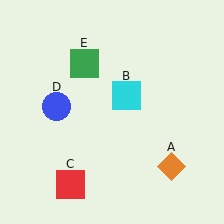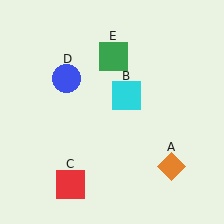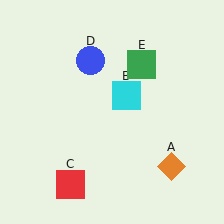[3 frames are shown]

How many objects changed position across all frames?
2 objects changed position: blue circle (object D), green square (object E).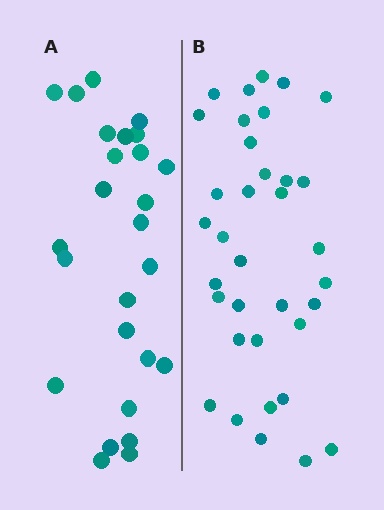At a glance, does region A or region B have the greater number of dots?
Region B (the right region) has more dots.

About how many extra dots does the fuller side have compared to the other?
Region B has roughly 8 or so more dots than region A.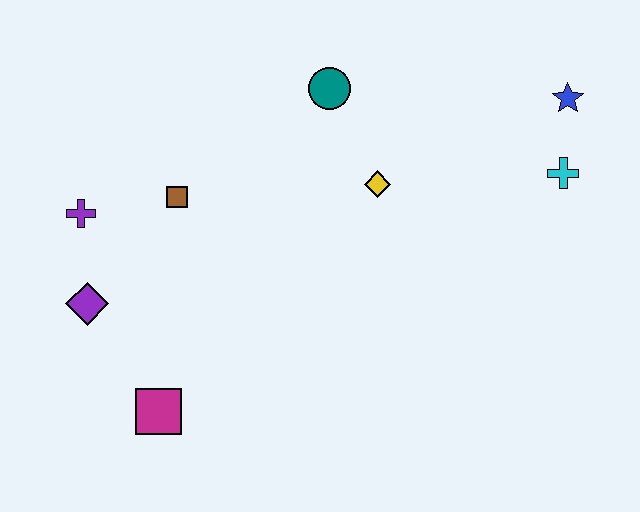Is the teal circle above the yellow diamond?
Yes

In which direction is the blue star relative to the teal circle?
The blue star is to the right of the teal circle.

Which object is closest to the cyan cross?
The blue star is closest to the cyan cross.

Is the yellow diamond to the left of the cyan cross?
Yes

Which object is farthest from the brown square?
The blue star is farthest from the brown square.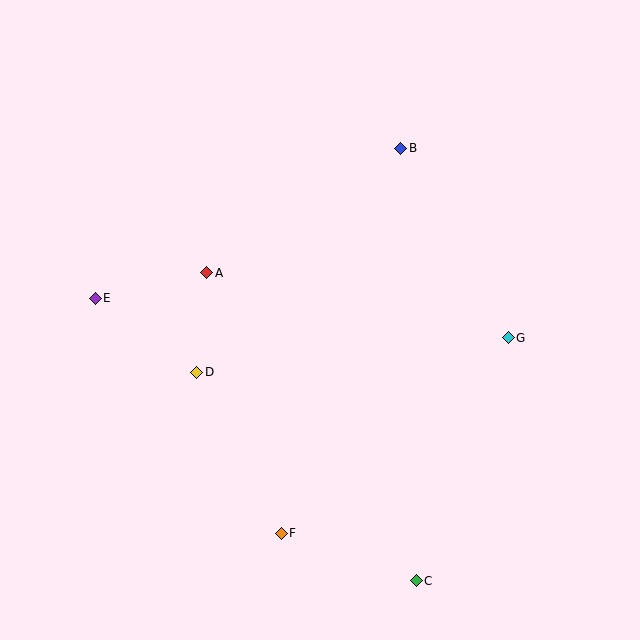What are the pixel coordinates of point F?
Point F is at (281, 533).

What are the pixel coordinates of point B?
Point B is at (401, 148).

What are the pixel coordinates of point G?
Point G is at (508, 338).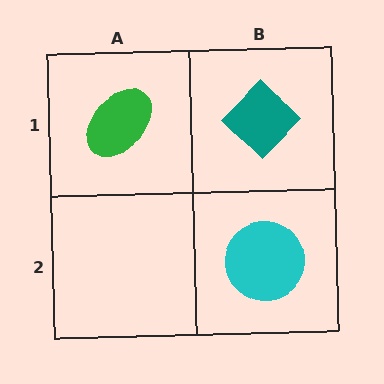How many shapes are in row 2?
1 shape.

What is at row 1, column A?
A green ellipse.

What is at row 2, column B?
A cyan circle.